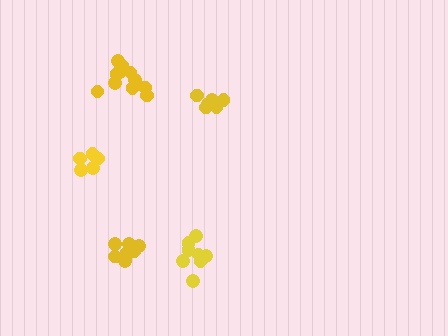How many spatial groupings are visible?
There are 5 spatial groupings.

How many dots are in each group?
Group 1: 8 dots, Group 2: 7 dots, Group 3: 5 dots, Group 4: 11 dots, Group 5: 9 dots (40 total).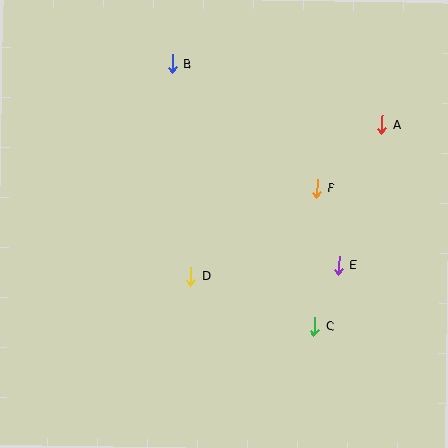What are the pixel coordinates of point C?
Point C is at (314, 326).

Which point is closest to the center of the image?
Point D at (191, 276) is closest to the center.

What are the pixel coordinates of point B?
Point B is at (172, 64).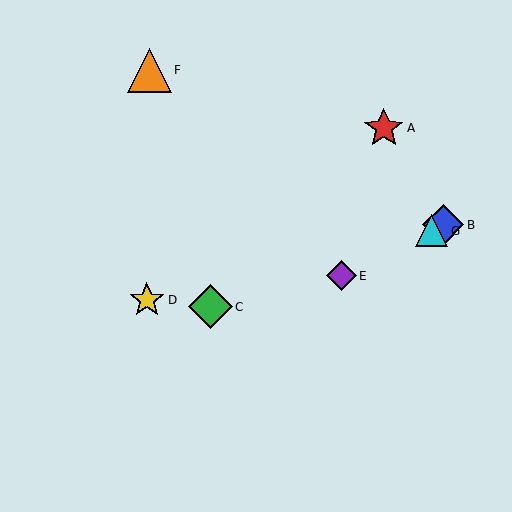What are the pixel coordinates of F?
Object F is at (150, 70).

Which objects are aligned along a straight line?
Objects B, E, G are aligned along a straight line.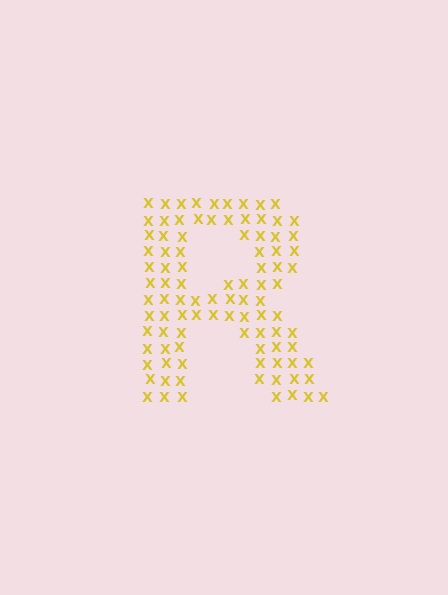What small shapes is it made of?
It is made of small letter X's.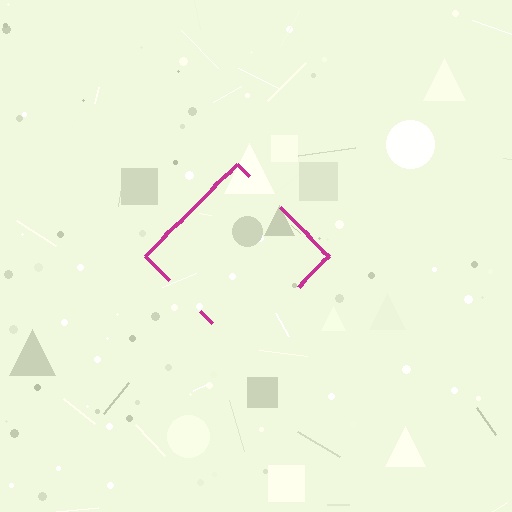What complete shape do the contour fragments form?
The contour fragments form a diamond.